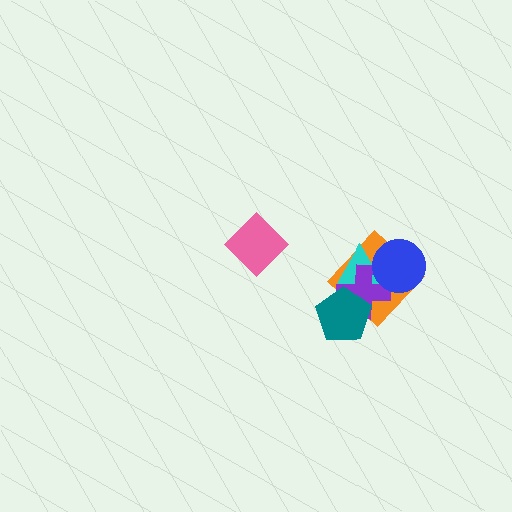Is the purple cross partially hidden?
Yes, it is partially covered by another shape.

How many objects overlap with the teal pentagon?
3 objects overlap with the teal pentagon.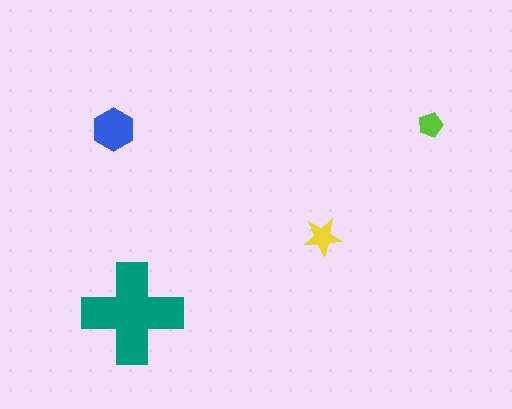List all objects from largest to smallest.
The teal cross, the blue hexagon, the yellow star, the lime pentagon.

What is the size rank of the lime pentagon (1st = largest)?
4th.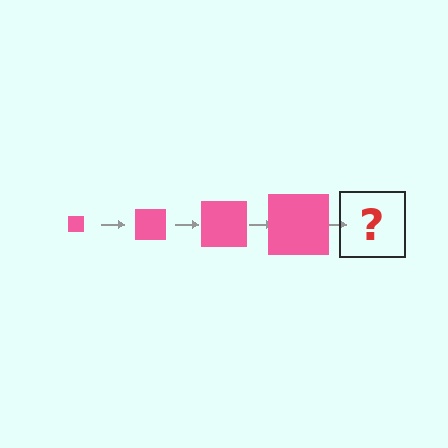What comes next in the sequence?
The next element should be a pink square, larger than the previous one.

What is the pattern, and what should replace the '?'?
The pattern is that the square gets progressively larger each step. The '?' should be a pink square, larger than the previous one.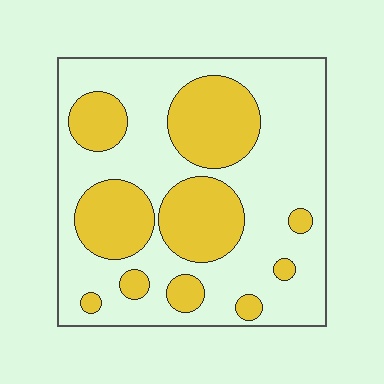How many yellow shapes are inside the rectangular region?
10.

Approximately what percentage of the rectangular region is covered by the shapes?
Approximately 35%.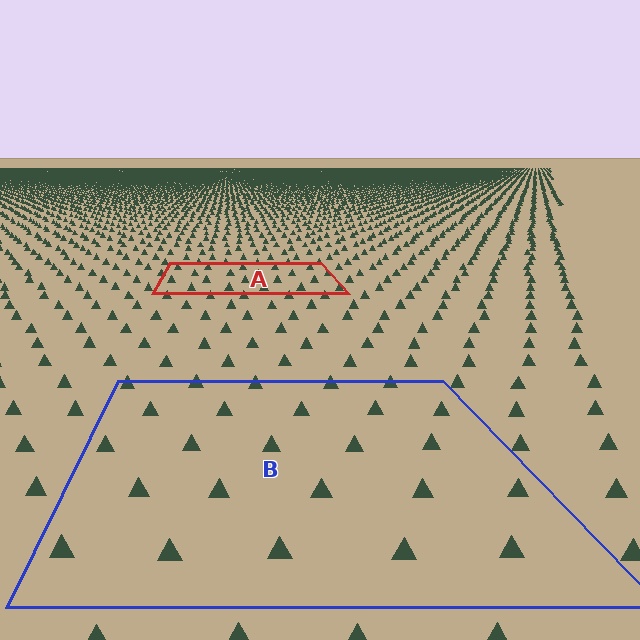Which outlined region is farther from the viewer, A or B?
Region A is farther from the viewer — the texture elements inside it appear smaller and more densely packed.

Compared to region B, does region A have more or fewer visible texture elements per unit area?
Region A has more texture elements per unit area — they are packed more densely because it is farther away.